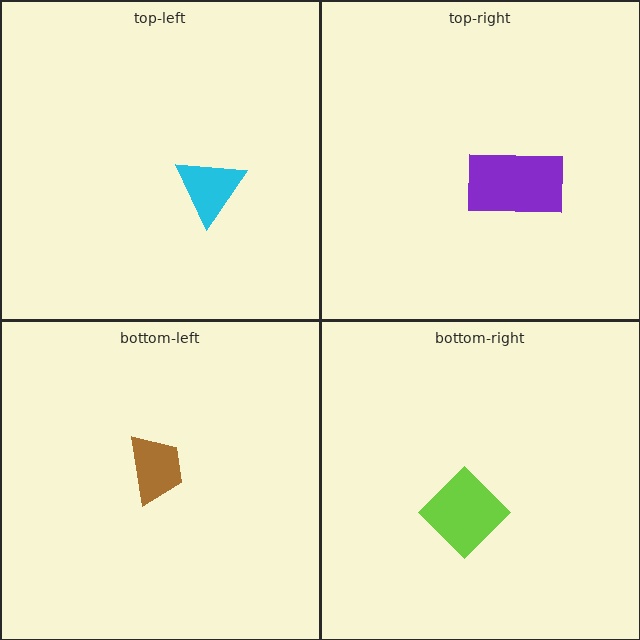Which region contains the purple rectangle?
The top-right region.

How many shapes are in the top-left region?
1.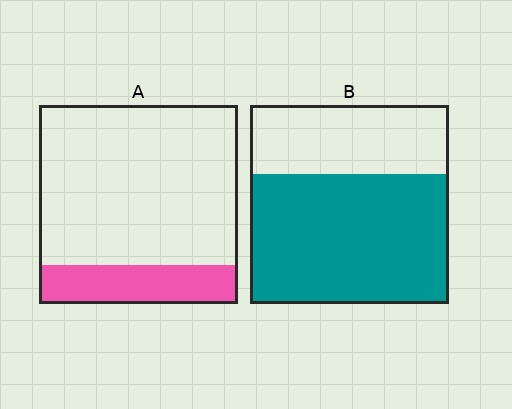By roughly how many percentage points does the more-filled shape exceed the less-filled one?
By roughly 45 percentage points (B over A).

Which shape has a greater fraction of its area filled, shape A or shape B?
Shape B.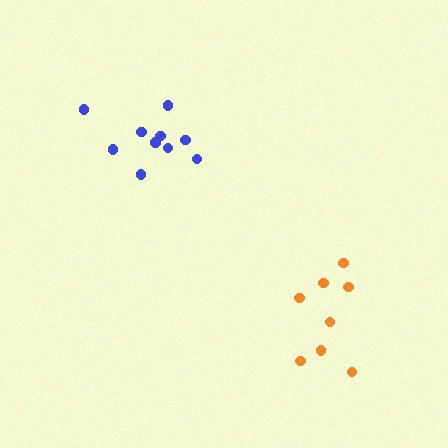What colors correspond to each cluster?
The clusters are colored: blue, orange.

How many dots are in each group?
Group 1: 10 dots, Group 2: 8 dots (18 total).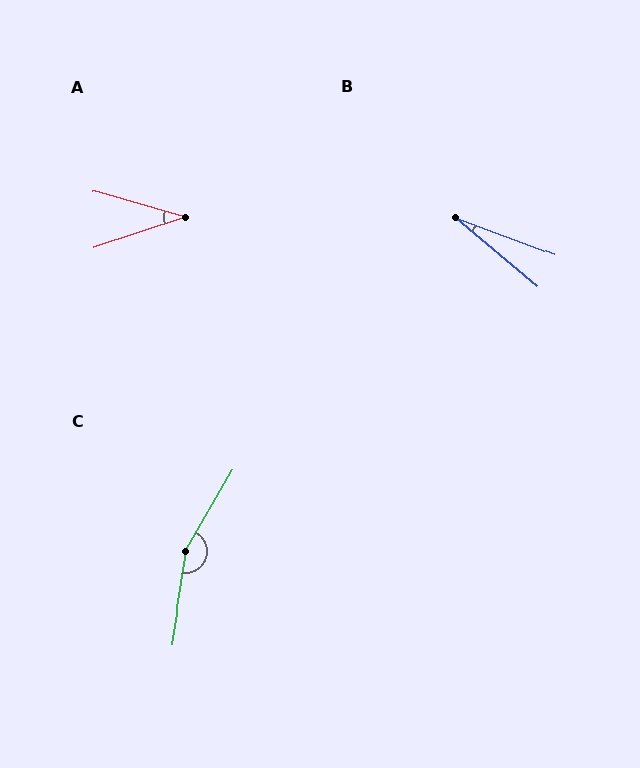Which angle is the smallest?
B, at approximately 19 degrees.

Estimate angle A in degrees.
Approximately 34 degrees.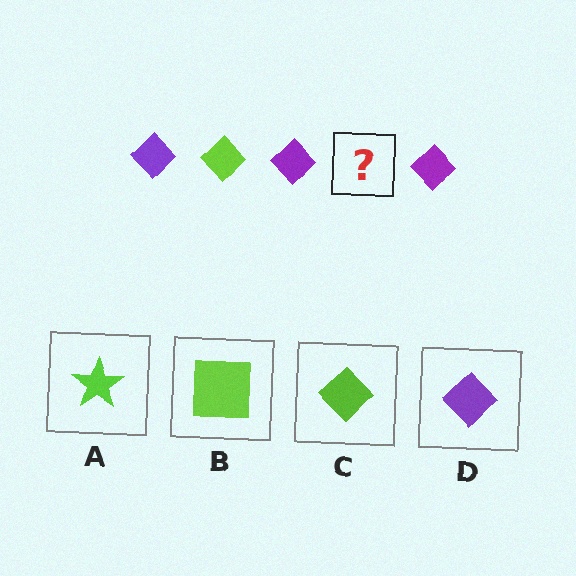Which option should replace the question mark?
Option C.